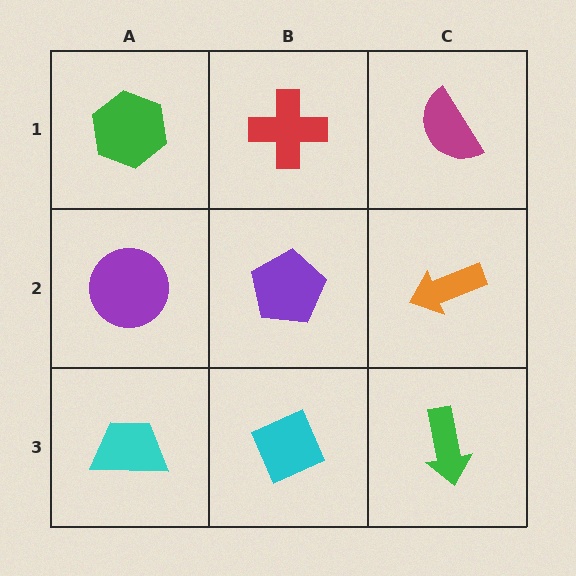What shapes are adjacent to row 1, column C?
An orange arrow (row 2, column C), a red cross (row 1, column B).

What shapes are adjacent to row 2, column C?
A magenta semicircle (row 1, column C), a green arrow (row 3, column C), a purple pentagon (row 2, column B).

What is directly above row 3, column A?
A purple circle.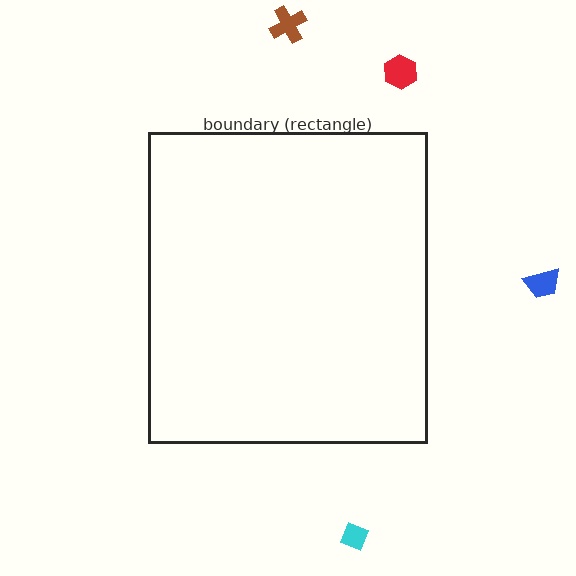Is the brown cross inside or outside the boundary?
Outside.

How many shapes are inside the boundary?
0 inside, 4 outside.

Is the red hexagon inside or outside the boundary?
Outside.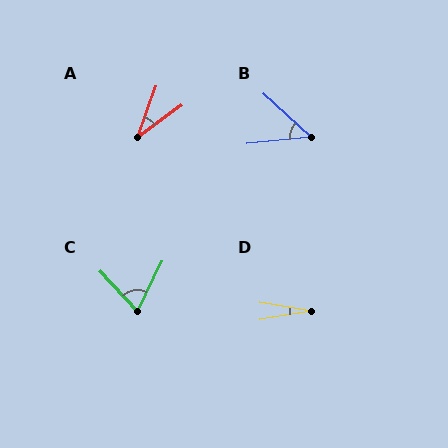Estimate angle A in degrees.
Approximately 34 degrees.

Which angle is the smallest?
D, at approximately 19 degrees.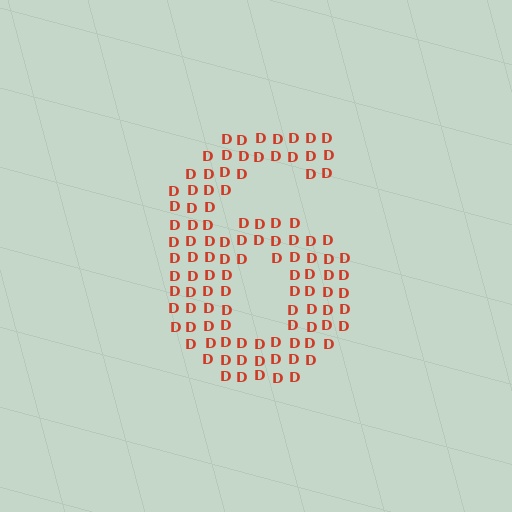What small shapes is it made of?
It is made of small letter D's.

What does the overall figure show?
The overall figure shows the digit 6.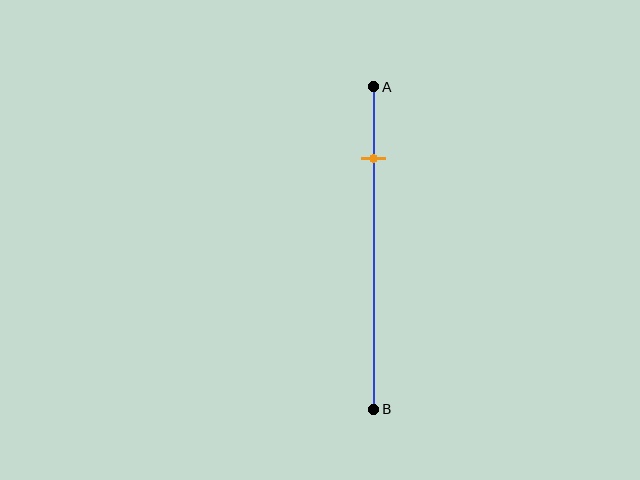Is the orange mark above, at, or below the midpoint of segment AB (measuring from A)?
The orange mark is above the midpoint of segment AB.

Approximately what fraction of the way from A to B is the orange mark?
The orange mark is approximately 20% of the way from A to B.